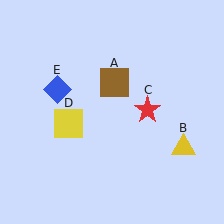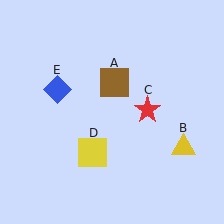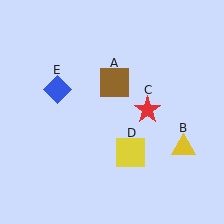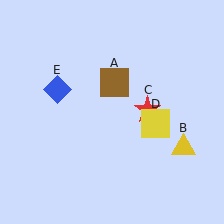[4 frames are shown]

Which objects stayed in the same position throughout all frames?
Brown square (object A) and yellow triangle (object B) and red star (object C) and blue diamond (object E) remained stationary.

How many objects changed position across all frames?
1 object changed position: yellow square (object D).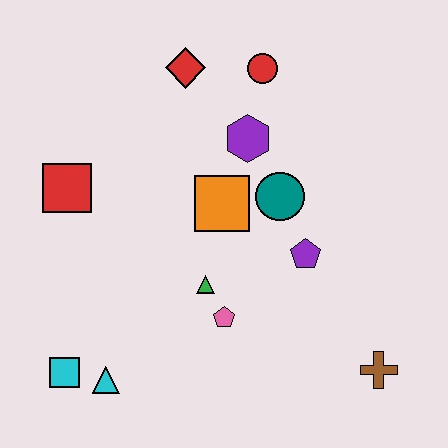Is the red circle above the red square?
Yes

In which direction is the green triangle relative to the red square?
The green triangle is to the right of the red square.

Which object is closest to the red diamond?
The red circle is closest to the red diamond.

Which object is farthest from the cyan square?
The red circle is farthest from the cyan square.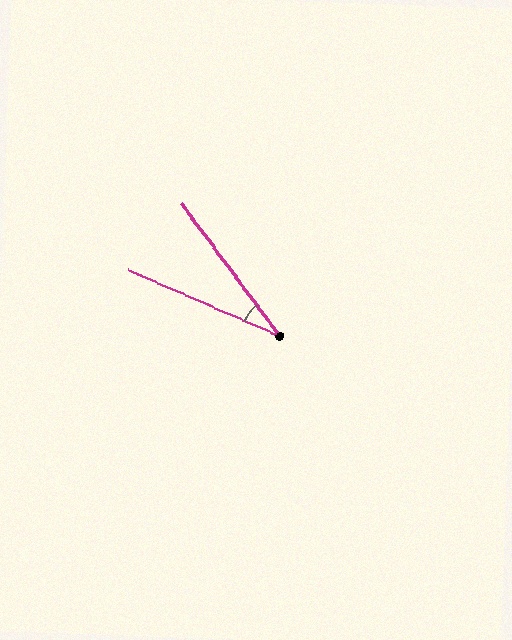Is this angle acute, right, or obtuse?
It is acute.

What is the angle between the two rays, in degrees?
Approximately 30 degrees.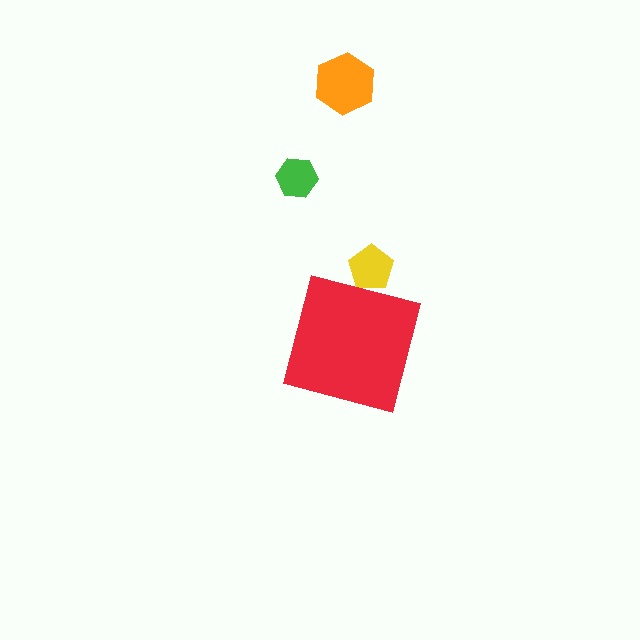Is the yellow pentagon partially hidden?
Yes, the yellow pentagon is partially hidden behind the red square.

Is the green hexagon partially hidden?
No, the green hexagon is fully visible.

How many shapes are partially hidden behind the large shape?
1 shape is partially hidden.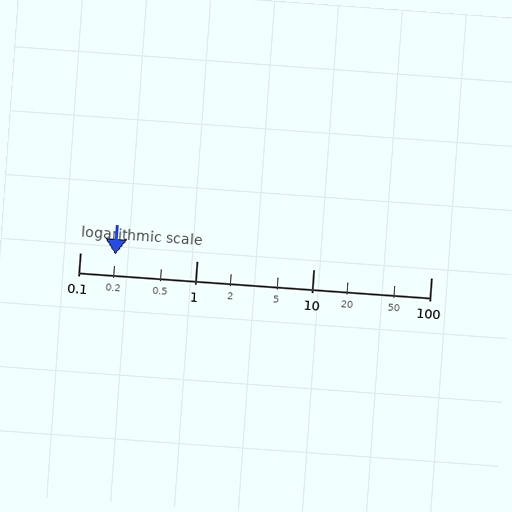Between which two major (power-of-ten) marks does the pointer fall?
The pointer is between 0.1 and 1.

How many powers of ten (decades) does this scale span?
The scale spans 3 decades, from 0.1 to 100.